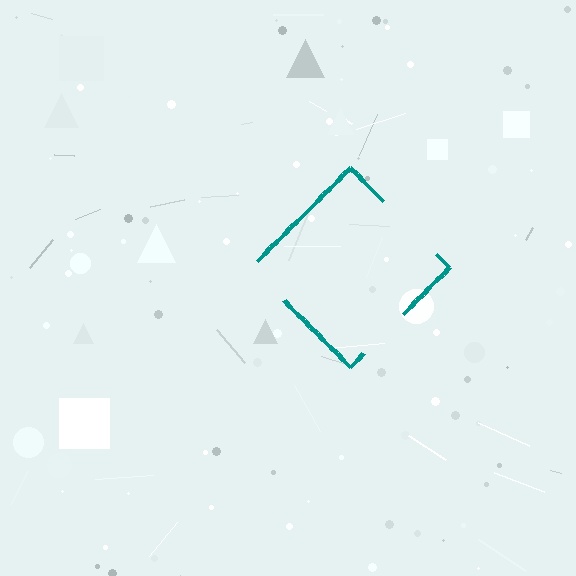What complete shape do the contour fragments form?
The contour fragments form a diamond.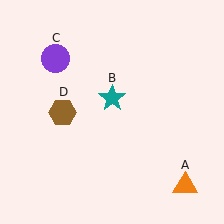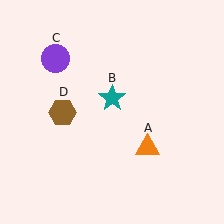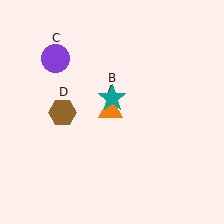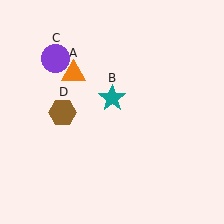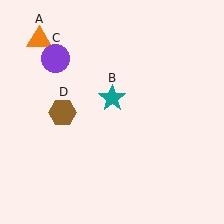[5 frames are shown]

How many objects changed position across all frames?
1 object changed position: orange triangle (object A).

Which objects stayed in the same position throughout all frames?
Teal star (object B) and purple circle (object C) and brown hexagon (object D) remained stationary.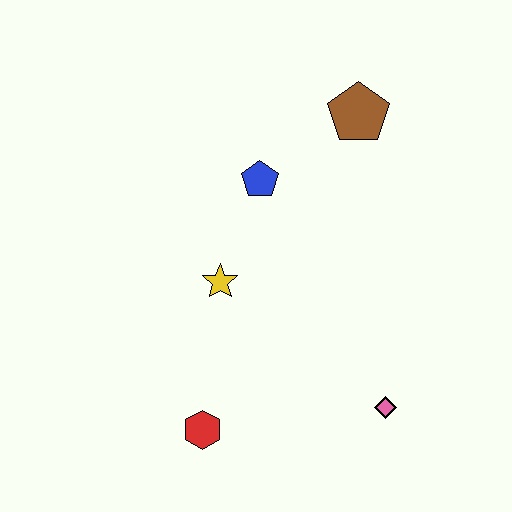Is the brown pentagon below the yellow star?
No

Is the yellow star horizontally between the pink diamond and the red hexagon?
Yes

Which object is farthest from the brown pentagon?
The red hexagon is farthest from the brown pentagon.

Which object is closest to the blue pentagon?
The yellow star is closest to the blue pentagon.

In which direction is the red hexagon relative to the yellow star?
The red hexagon is below the yellow star.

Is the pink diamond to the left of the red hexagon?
No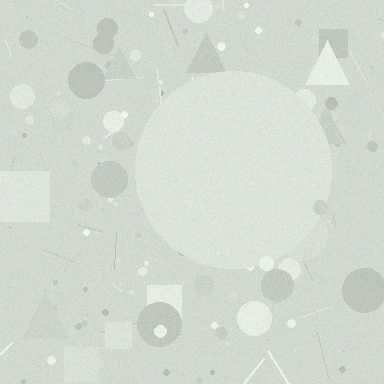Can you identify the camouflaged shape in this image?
The camouflaged shape is a circle.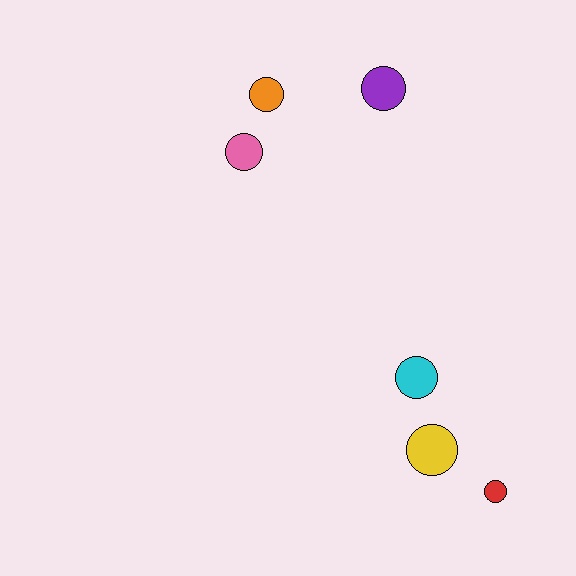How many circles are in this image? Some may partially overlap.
There are 6 circles.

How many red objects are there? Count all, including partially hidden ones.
There is 1 red object.